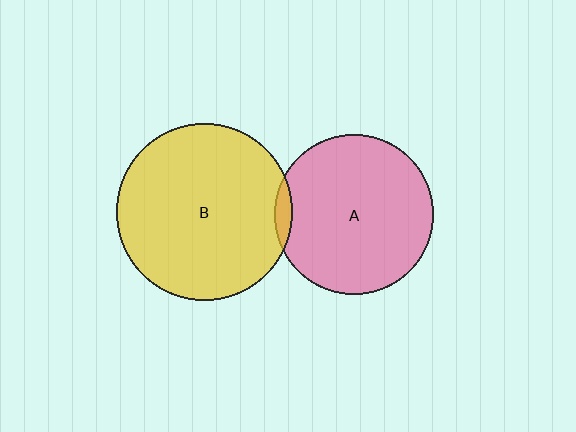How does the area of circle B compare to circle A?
Approximately 1.2 times.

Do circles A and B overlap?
Yes.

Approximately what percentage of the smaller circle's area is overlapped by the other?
Approximately 5%.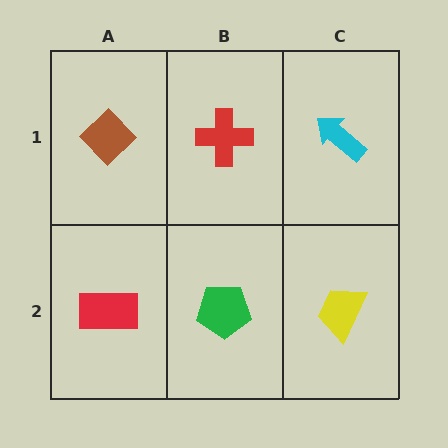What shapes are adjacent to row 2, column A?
A brown diamond (row 1, column A), a green pentagon (row 2, column B).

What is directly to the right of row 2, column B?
A yellow trapezoid.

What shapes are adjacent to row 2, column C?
A cyan arrow (row 1, column C), a green pentagon (row 2, column B).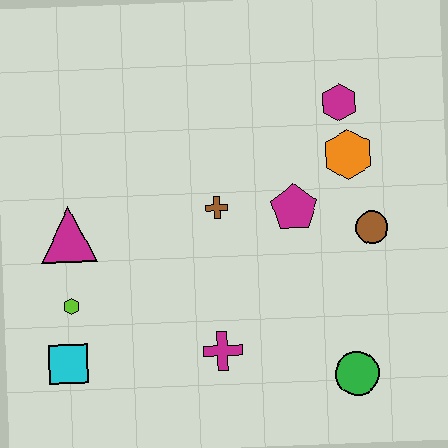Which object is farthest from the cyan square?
The magenta hexagon is farthest from the cyan square.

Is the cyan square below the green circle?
No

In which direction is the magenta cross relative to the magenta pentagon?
The magenta cross is below the magenta pentagon.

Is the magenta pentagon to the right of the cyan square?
Yes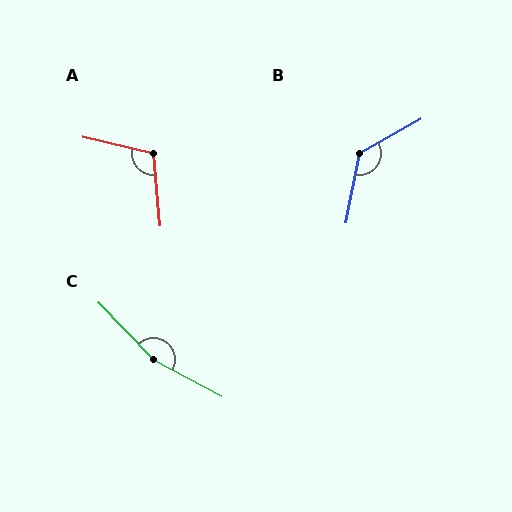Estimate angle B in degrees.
Approximately 131 degrees.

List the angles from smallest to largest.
A (108°), B (131°), C (162°).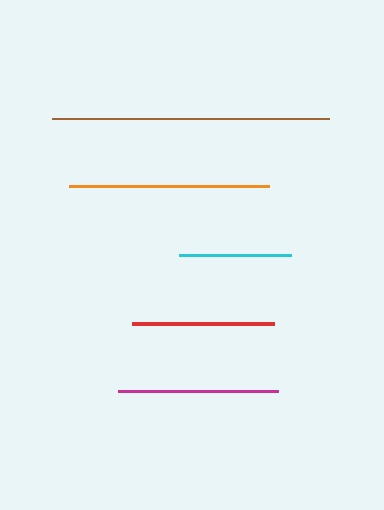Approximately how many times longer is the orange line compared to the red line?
The orange line is approximately 1.4 times the length of the red line.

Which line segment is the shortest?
The cyan line is the shortest at approximately 112 pixels.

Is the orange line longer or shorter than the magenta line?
The orange line is longer than the magenta line.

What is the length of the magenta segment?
The magenta segment is approximately 160 pixels long.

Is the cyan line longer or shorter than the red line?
The red line is longer than the cyan line.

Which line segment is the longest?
The brown line is the longest at approximately 277 pixels.